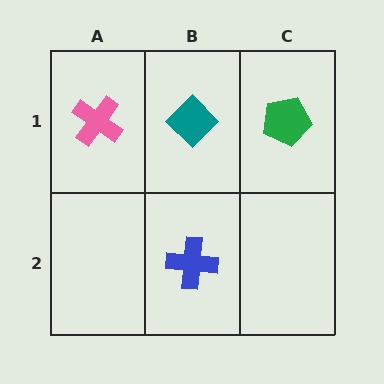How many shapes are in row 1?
3 shapes.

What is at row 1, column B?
A teal diamond.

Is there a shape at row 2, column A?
No, that cell is empty.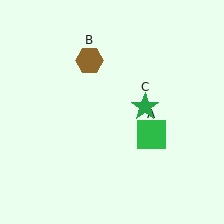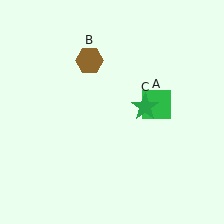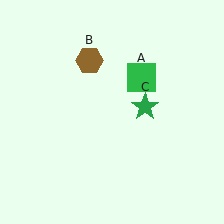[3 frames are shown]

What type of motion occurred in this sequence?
The green square (object A) rotated counterclockwise around the center of the scene.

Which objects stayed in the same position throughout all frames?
Brown hexagon (object B) and green star (object C) remained stationary.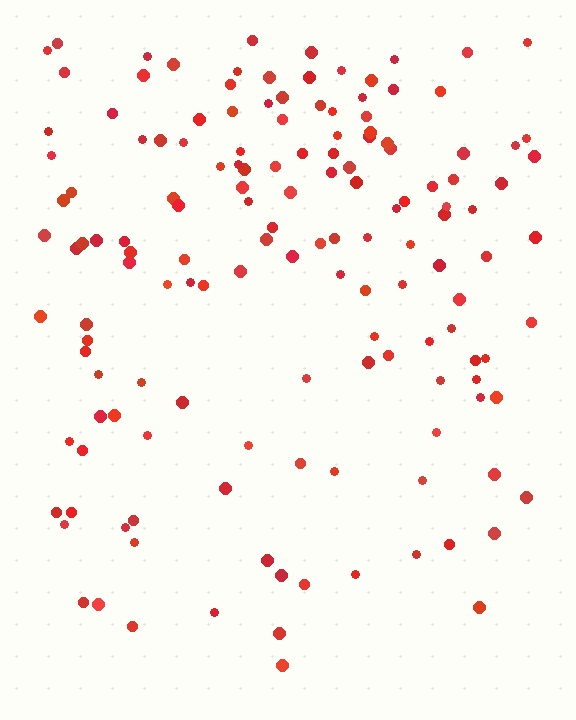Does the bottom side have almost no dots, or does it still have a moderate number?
Still a moderate number, just noticeably fewer than the top.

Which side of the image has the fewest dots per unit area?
The bottom.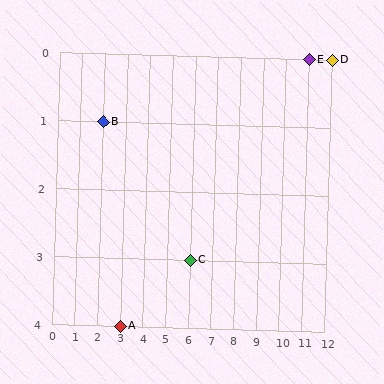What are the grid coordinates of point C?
Point C is at grid coordinates (6, 3).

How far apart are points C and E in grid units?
Points C and E are 5 columns and 3 rows apart (about 5.8 grid units diagonally).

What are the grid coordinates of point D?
Point D is at grid coordinates (12, 0).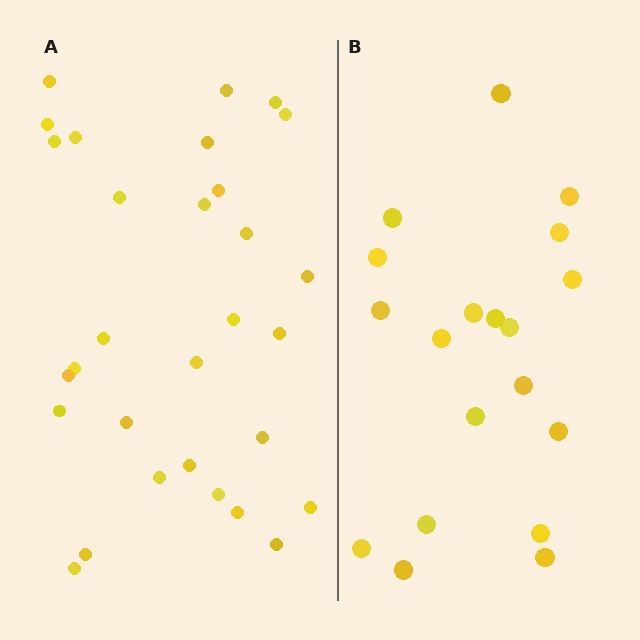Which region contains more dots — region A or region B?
Region A (the left region) has more dots.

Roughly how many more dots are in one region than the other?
Region A has roughly 12 or so more dots than region B.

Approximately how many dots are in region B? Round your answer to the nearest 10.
About 20 dots. (The exact count is 19, which rounds to 20.)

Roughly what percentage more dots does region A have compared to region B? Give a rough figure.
About 60% more.